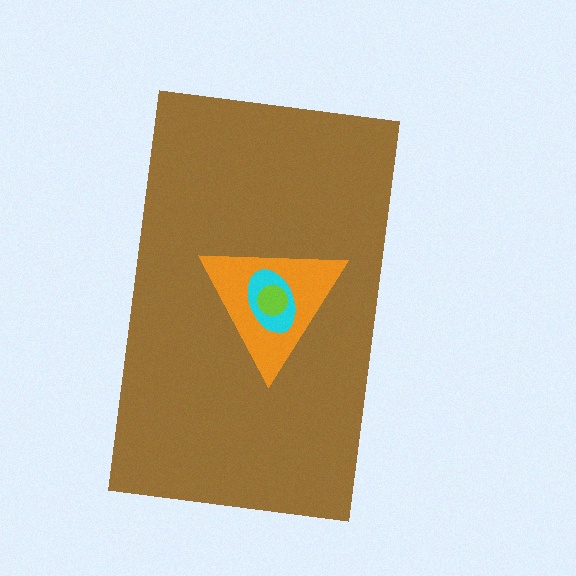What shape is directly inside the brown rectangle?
The orange triangle.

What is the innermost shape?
The lime circle.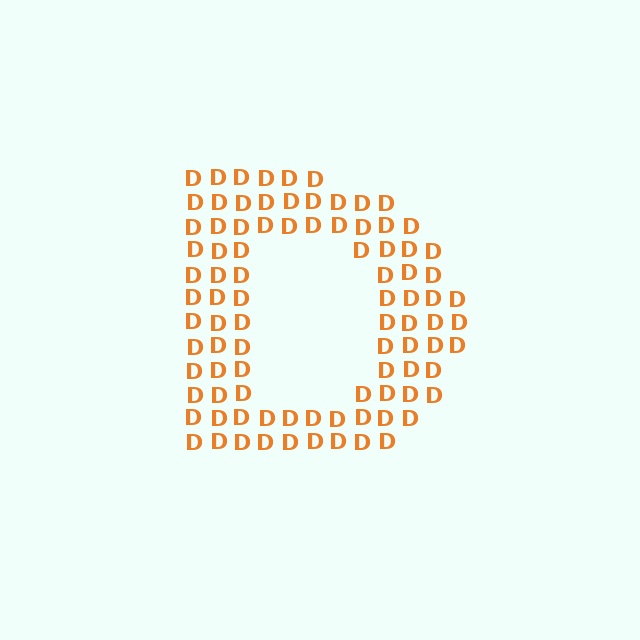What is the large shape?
The large shape is the letter D.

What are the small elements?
The small elements are letter D's.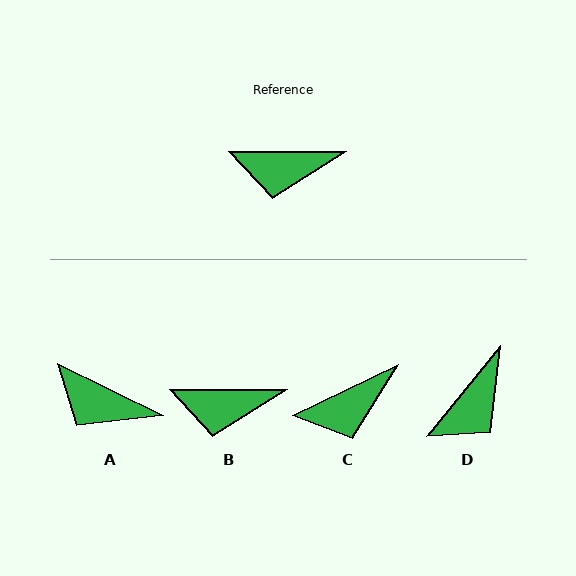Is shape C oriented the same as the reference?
No, it is off by about 26 degrees.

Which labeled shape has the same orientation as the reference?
B.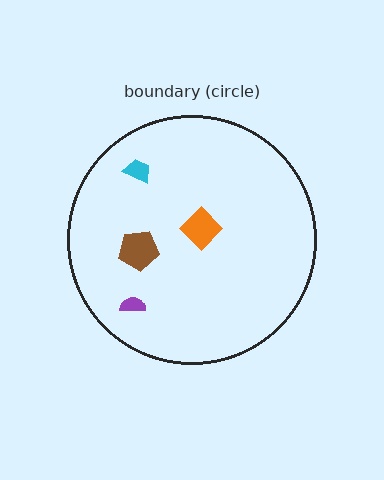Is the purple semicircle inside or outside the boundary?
Inside.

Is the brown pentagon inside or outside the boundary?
Inside.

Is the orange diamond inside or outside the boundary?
Inside.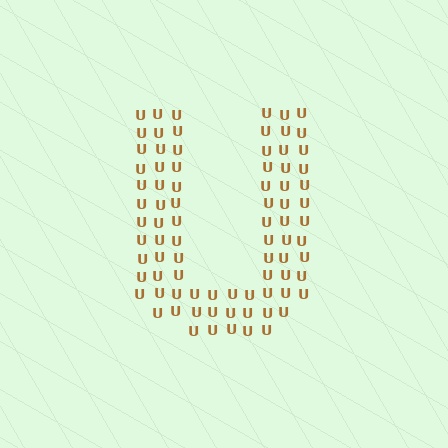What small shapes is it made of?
It is made of small letter U's.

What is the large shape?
The large shape is the letter U.